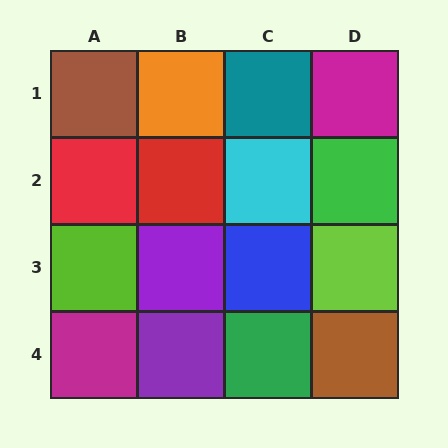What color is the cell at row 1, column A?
Brown.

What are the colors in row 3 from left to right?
Lime, purple, blue, lime.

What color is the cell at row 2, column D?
Green.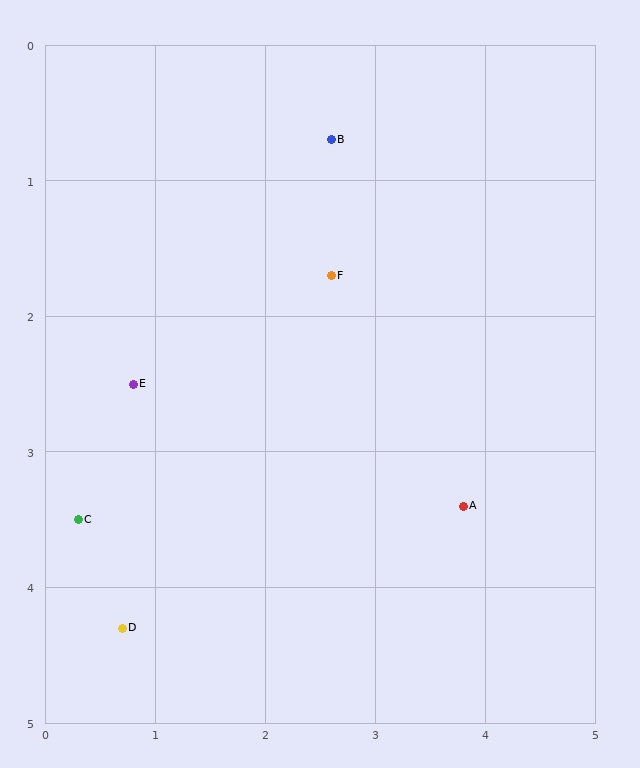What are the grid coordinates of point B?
Point B is at approximately (2.6, 0.7).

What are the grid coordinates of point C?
Point C is at approximately (0.3, 3.5).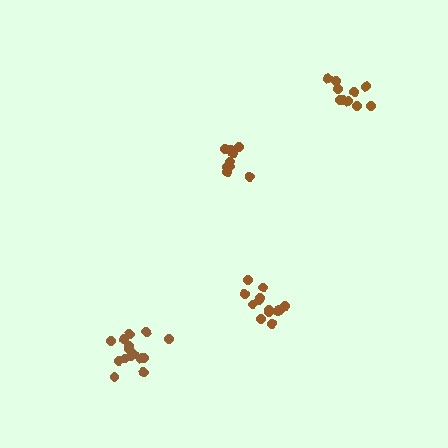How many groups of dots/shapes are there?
There are 4 groups.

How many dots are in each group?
Group 1: 10 dots, Group 2: 15 dots, Group 3: 13 dots, Group 4: 10 dots (48 total).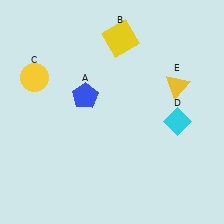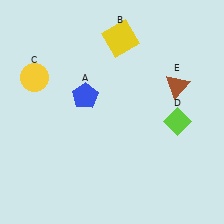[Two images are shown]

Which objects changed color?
D changed from cyan to lime. E changed from yellow to brown.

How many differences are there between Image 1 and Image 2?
There are 2 differences between the two images.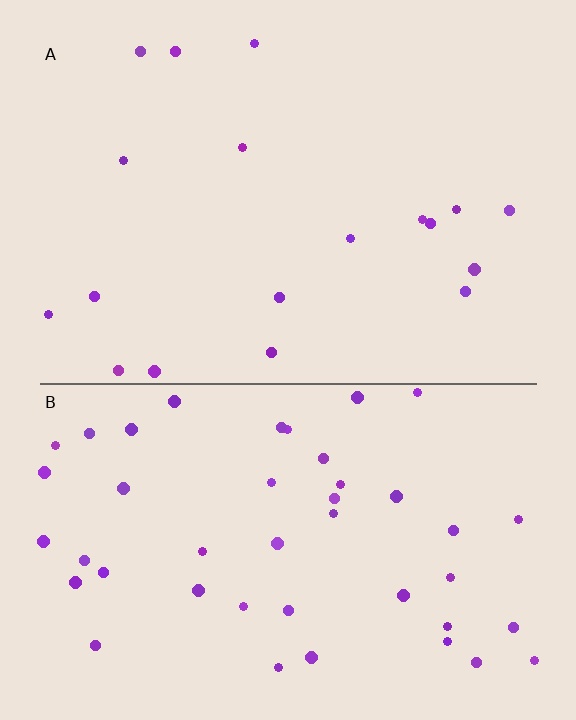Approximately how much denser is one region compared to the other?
Approximately 2.4× — region B over region A.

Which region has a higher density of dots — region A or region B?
B (the bottom).